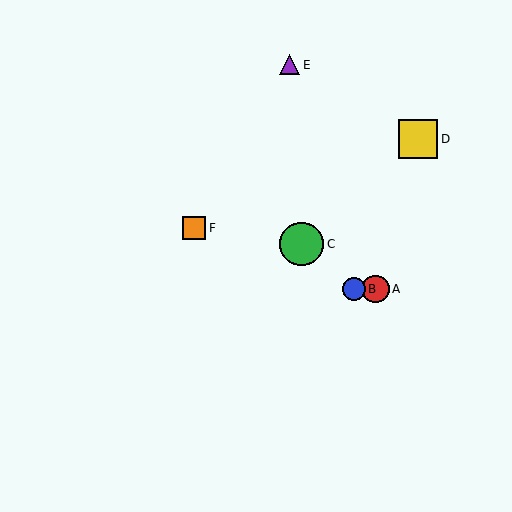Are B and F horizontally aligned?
No, B is at y≈289 and F is at y≈228.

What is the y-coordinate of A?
Object A is at y≈289.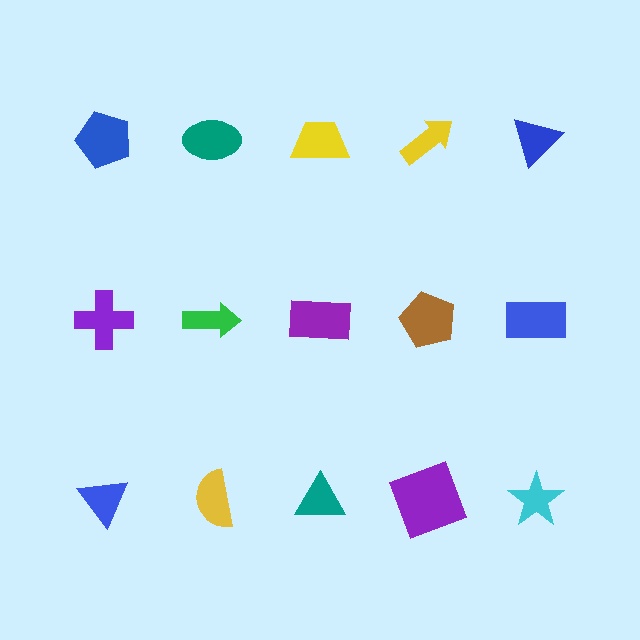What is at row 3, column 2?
A yellow semicircle.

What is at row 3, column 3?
A teal triangle.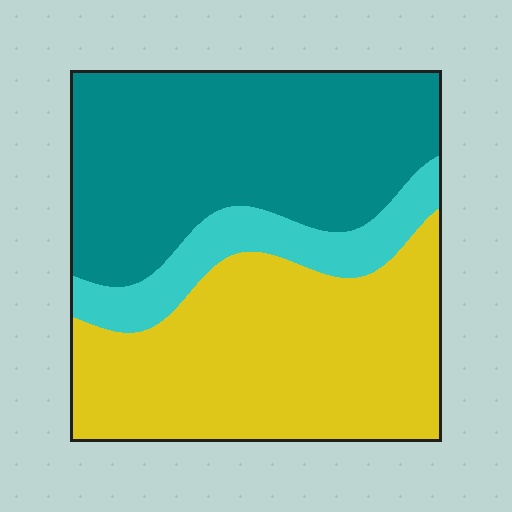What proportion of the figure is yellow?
Yellow takes up between a quarter and a half of the figure.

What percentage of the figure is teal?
Teal covers 43% of the figure.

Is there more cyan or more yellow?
Yellow.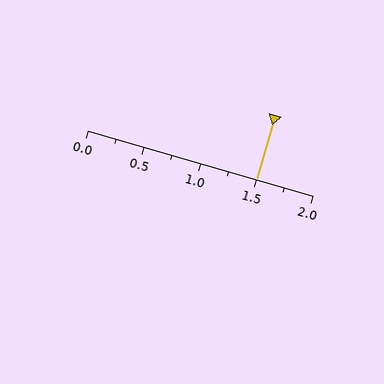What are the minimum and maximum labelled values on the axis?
The axis runs from 0.0 to 2.0.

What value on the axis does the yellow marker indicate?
The marker indicates approximately 1.5.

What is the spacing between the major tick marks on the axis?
The major ticks are spaced 0.5 apart.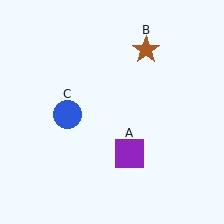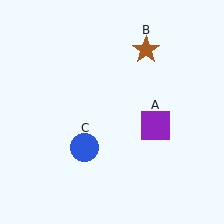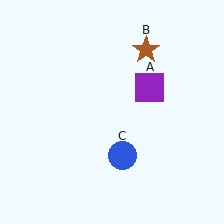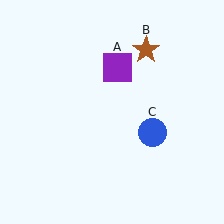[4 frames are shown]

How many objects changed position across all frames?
2 objects changed position: purple square (object A), blue circle (object C).